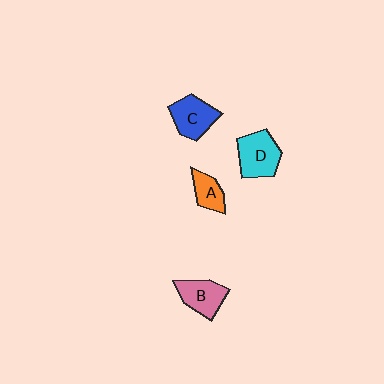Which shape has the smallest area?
Shape A (orange).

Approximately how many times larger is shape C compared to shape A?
Approximately 1.6 times.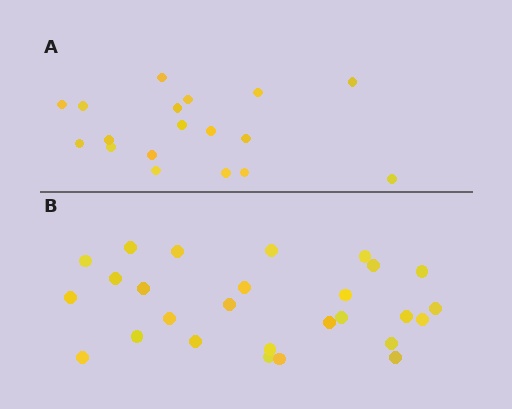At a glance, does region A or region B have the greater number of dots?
Region B (the bottom region) has more dots.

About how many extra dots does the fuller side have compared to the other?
Region B has roughly 8 or so more dots than region A.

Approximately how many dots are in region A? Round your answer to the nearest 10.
About 20 dots. (The exact count is 18, which rounds to 20.)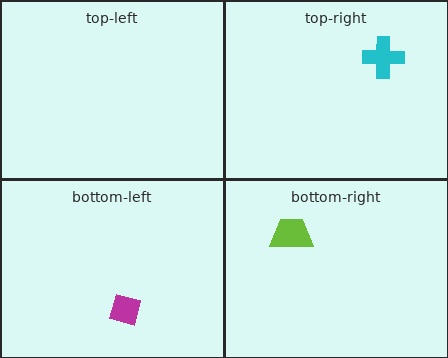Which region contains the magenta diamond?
The bottom-left region.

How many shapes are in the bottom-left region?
1.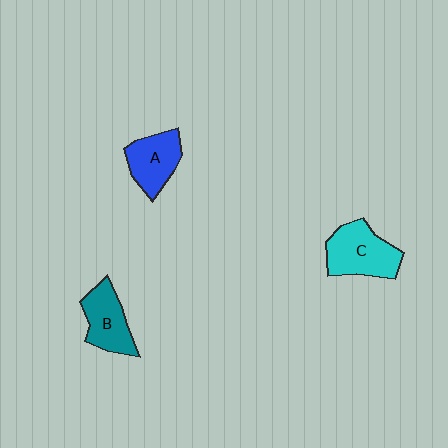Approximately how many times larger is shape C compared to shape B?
Approximately 1.2 times.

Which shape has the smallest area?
Shape A (blue).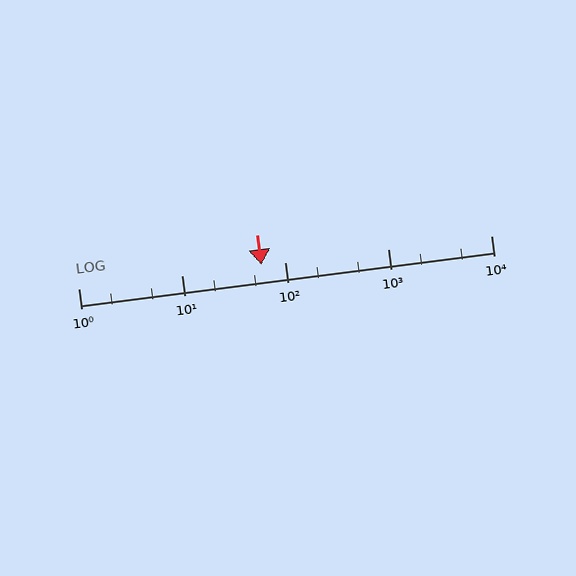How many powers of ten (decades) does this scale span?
The scale spans 4 decades, from 1 to 10000.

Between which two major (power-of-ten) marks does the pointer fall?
The pointer is between 10 and 100.